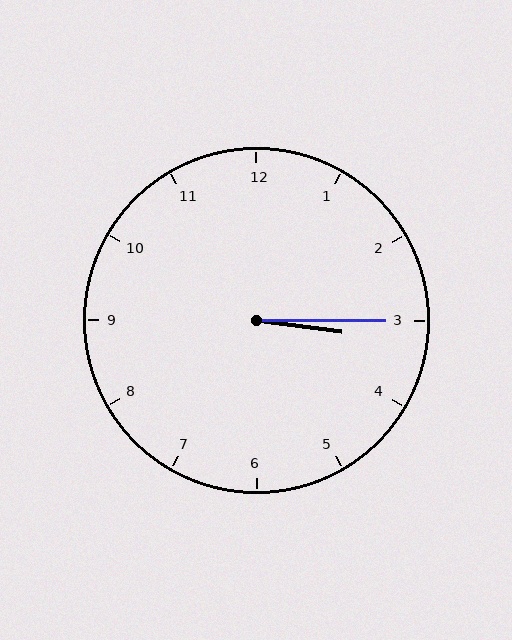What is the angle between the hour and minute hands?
Approximately 8 degrees.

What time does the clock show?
3:15.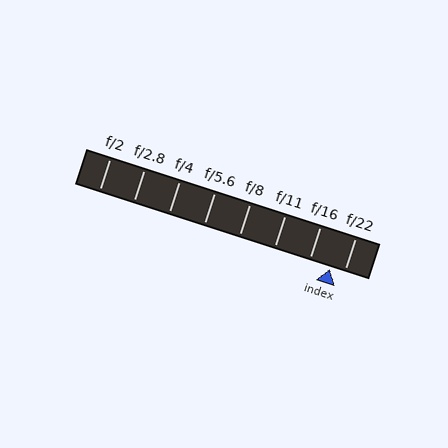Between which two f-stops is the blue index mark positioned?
The index mark is between f/16 and f/22.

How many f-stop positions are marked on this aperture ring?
There are 8 f-stop positions marked.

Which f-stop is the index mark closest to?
The index mark is closest to f/22.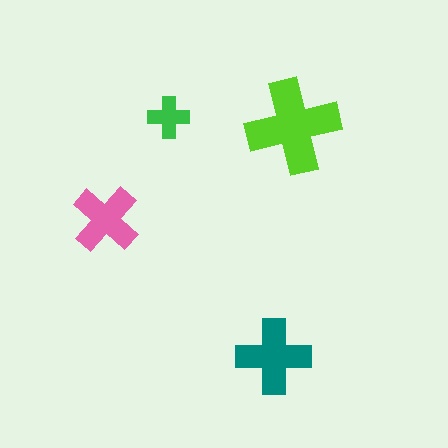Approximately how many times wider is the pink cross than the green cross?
About 1.5 times wider.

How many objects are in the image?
There are 4 objects in the image.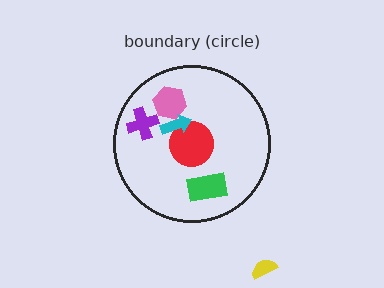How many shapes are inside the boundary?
5 inside, 1 outside.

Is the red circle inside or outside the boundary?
Inside.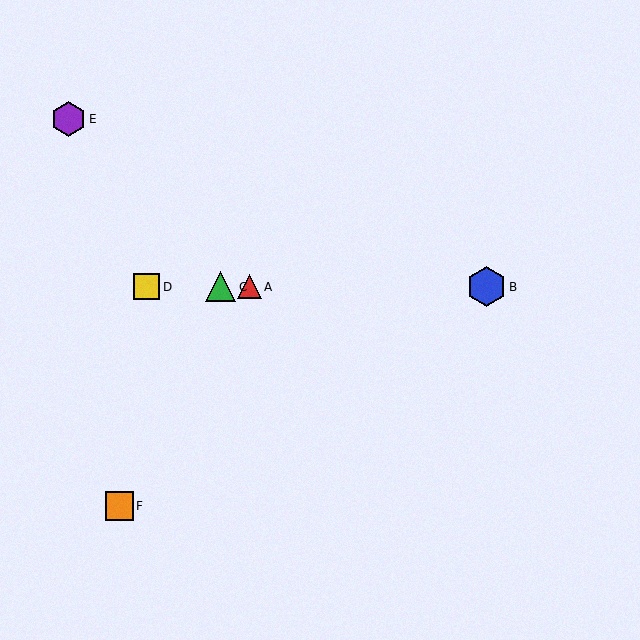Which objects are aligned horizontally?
Objects A, B, C, D are aligned horizontally.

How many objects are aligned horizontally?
4 objects (A, B, C, D) are aligned horizontally.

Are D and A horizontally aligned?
Yes, both are at y≈287.